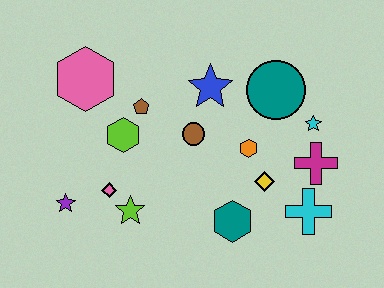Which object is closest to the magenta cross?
The cyan star is closest to the magenta cross.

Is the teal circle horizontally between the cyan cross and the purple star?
Yes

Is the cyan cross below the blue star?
Yes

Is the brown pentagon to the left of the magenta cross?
Yes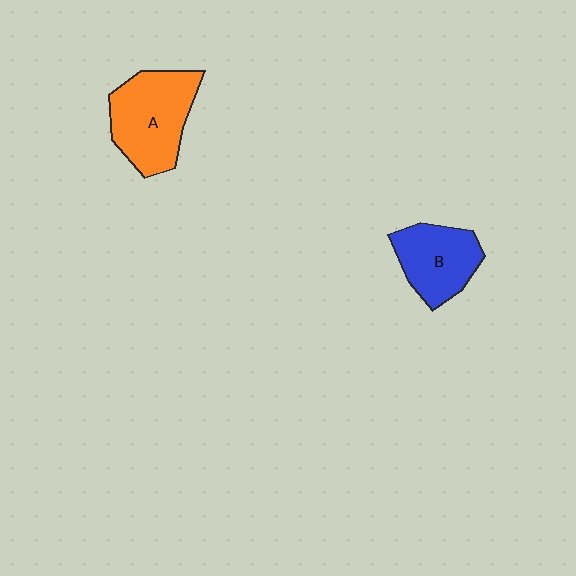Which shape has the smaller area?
Shape B (blue).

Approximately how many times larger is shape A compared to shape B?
Approximately 1.3 times.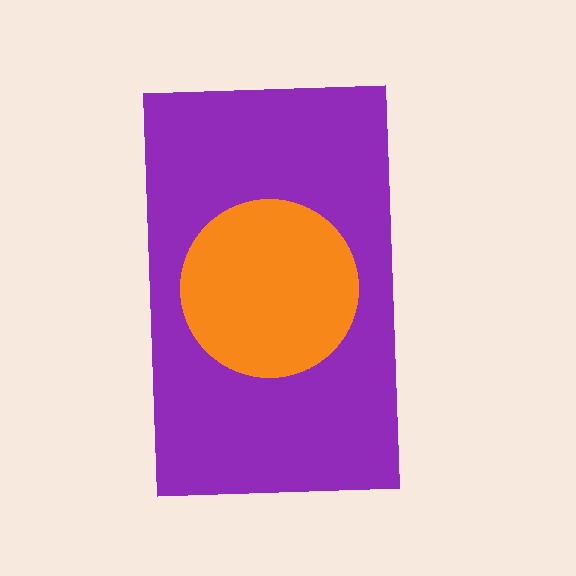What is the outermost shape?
The purple rectangle.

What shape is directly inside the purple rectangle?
The orange circle.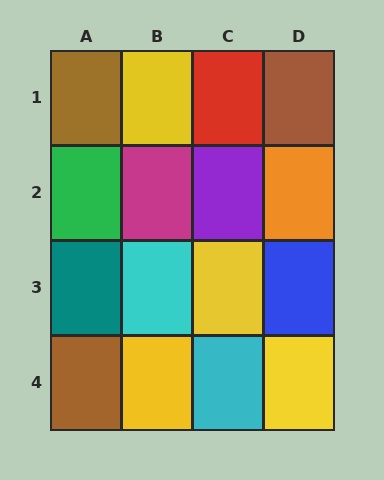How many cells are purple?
1 cell is purple.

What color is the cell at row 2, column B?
Magenta.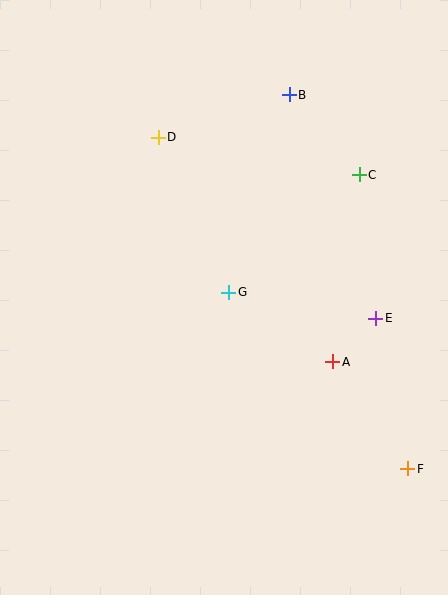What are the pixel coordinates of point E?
Point E is at (376, 318).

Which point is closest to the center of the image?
Point G at (229, 292) is closest to the center.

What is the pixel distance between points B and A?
The distance between B and A is 271 pixels.